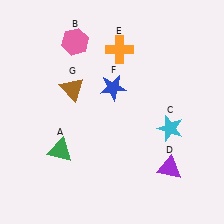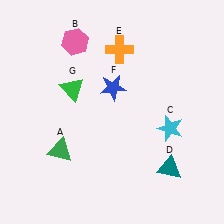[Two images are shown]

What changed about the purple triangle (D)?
In Image 1, D is purple. In Image 2, it changed to teal.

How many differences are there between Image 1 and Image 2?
There are 2 differences between the two images.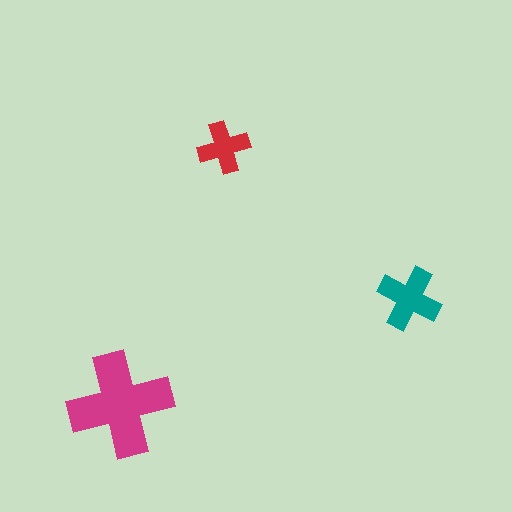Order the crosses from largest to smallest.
the magenta one, the teal one, the red one.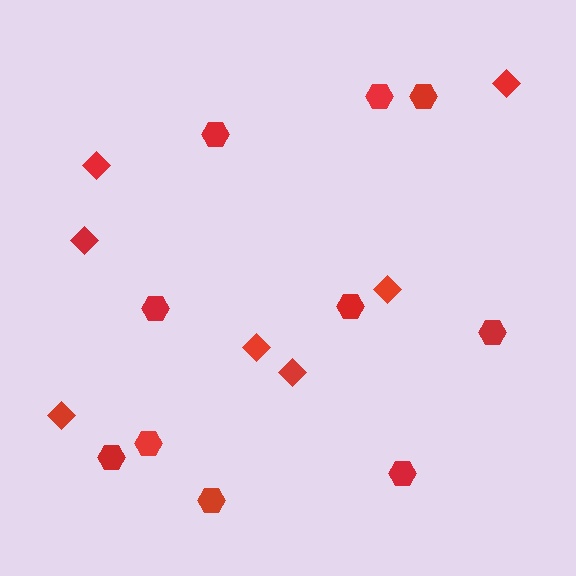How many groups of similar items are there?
There are 2 groups: one group of diamonds (7) and one group of hexagons (10).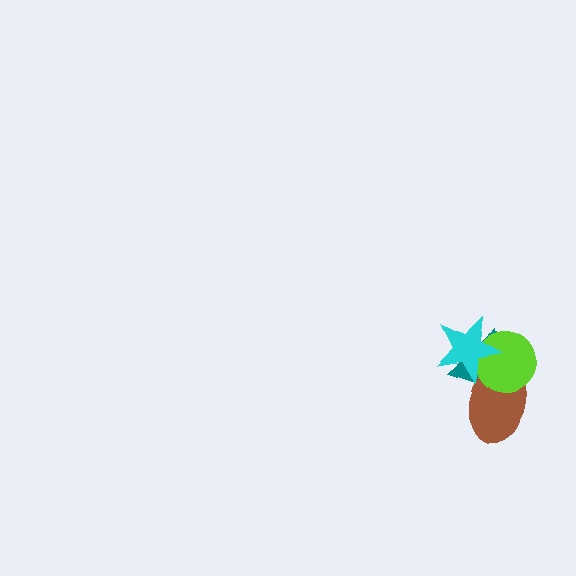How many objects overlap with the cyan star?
3 objects overlap with the cyan star.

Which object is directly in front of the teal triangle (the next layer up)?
The brown ellipse is directly in front of the teal triangle.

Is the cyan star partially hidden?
No, no other shape covers it.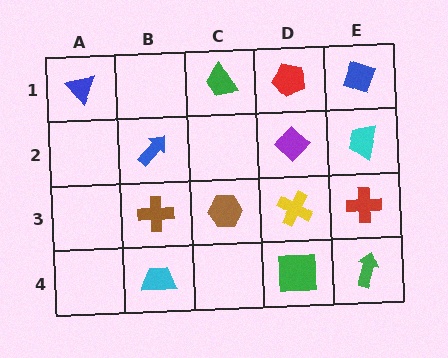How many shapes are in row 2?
3 shapes.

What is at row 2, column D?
A purple diamond.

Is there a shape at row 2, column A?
No, that cell is empty.